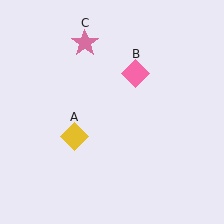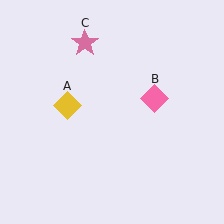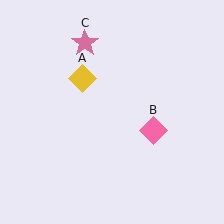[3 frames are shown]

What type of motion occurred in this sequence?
The yellow diamond (object A), pink diamond (object B) rotated clockwise around the center of the scene.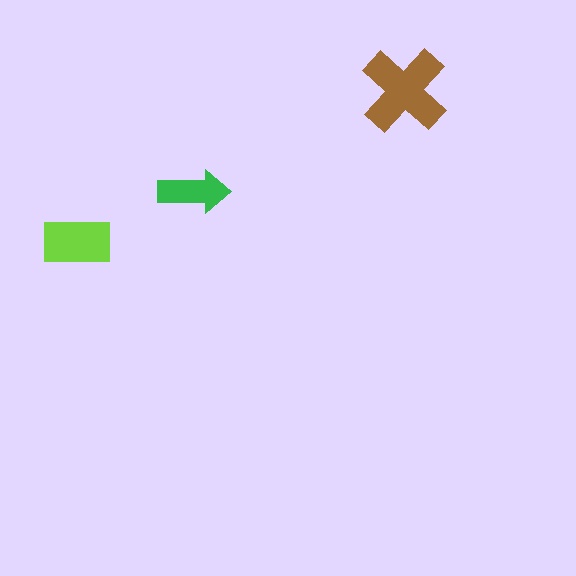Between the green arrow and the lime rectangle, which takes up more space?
The lime rectangle.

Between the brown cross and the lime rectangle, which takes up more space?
The brown cross.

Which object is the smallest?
The green arrow.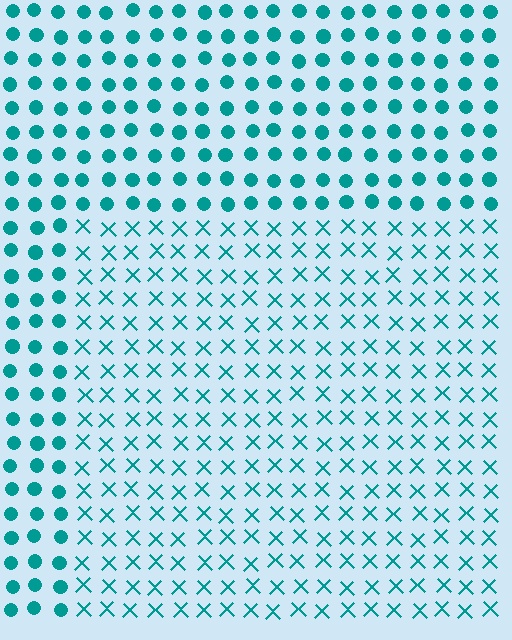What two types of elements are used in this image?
The image uses X marks inside the rectangle region and circles outside it.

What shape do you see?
I see a rectangle.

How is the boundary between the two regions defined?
The boundary is defined by a change in element shape: X marks inside vs. circles outside. All elements share the same color and spacing.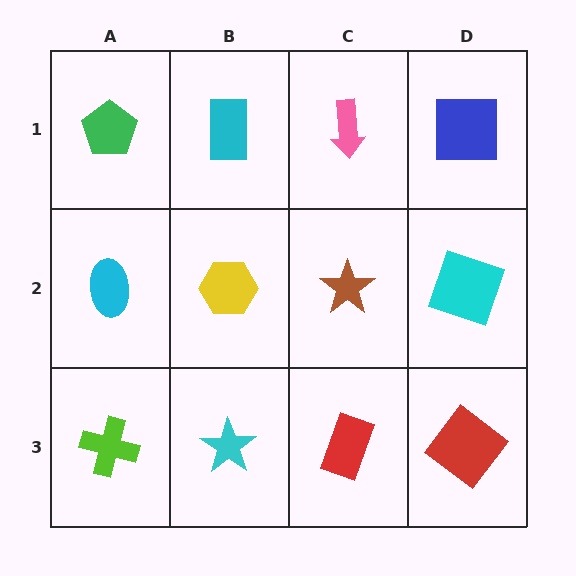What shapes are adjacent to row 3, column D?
A cyan square (row 2, column D), a red rectangle (row 3, column C).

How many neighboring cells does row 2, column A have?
3.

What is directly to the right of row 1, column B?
A pink arrow.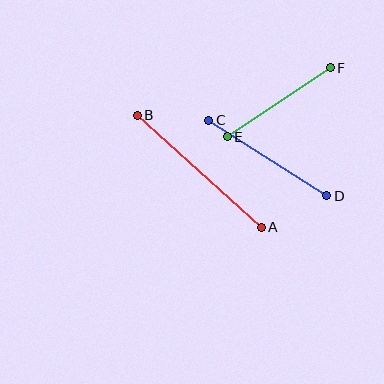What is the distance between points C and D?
The distance is approximately 140 pixels.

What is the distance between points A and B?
The distance is approximately 167 pixels.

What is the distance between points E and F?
The distance is approximately 124 pixels.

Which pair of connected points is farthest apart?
Points A and B are farthest apart.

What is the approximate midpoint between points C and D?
The midpoint is at approximately (268, 158) pixels.